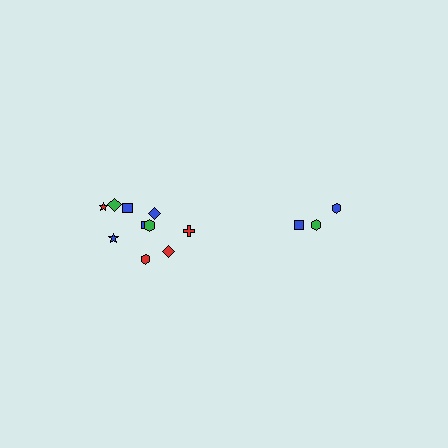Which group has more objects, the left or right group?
The left group.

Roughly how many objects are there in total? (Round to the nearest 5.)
Roughly 15 objects in total.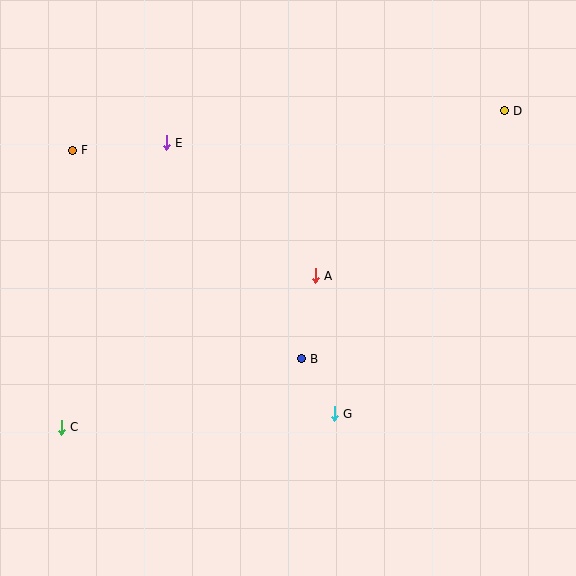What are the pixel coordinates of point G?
Point G is at (334, 414).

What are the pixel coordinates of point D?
Point D is at (504, 111).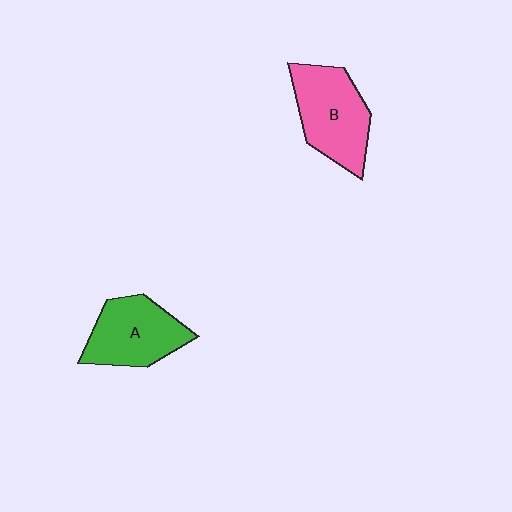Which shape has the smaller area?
Shape A (green).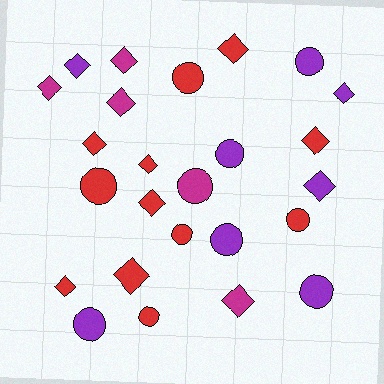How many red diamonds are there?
There are 7 red diamonds.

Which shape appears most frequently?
Diamond, with 14 objects.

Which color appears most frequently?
Red, with 12 objects.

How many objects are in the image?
There are 25 objects.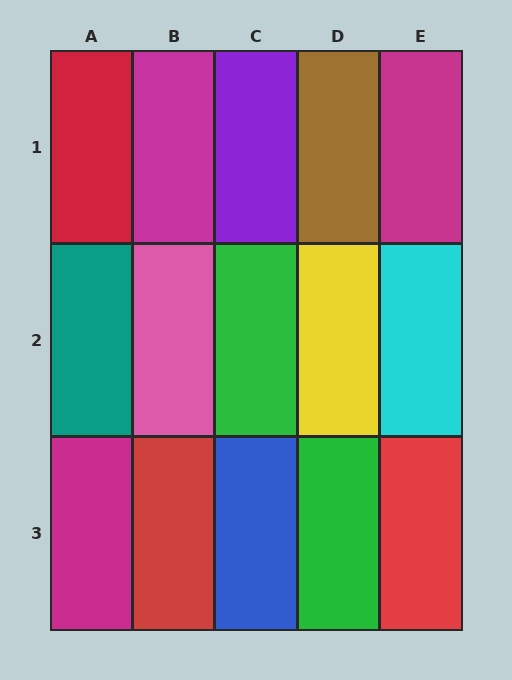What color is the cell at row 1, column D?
Brown.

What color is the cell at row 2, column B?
Pink.